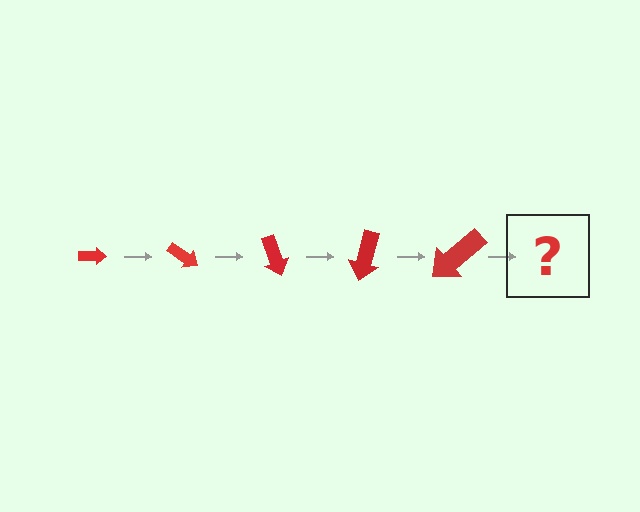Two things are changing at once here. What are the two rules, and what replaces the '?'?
The two rules are that the arrow grows larger each step and it rotates 35 degrees each step. The '?' should be an arrow, larger than the previous one and rotated 175 degrees from the start.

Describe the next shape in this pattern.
It should be an arrow, larger than the previous one and rotated 175 degrees from the start.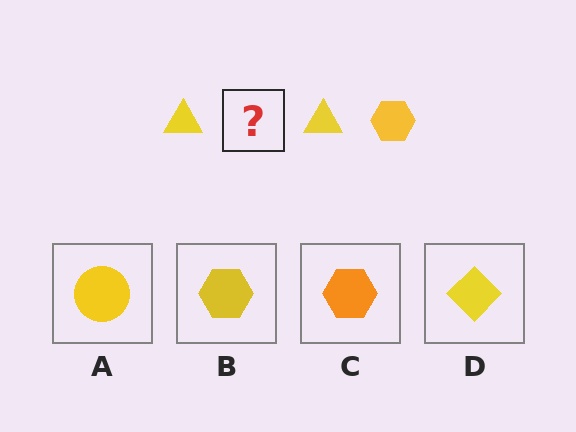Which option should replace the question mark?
Option B.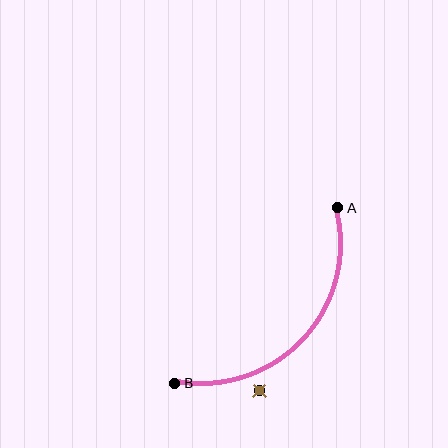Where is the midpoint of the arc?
The arc midpoint is the point on the curve farthest from the straight line joining A and B. It sits below and to the right of that line.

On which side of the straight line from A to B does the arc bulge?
The arc bulges below and to the right of the straight line connecting A and B.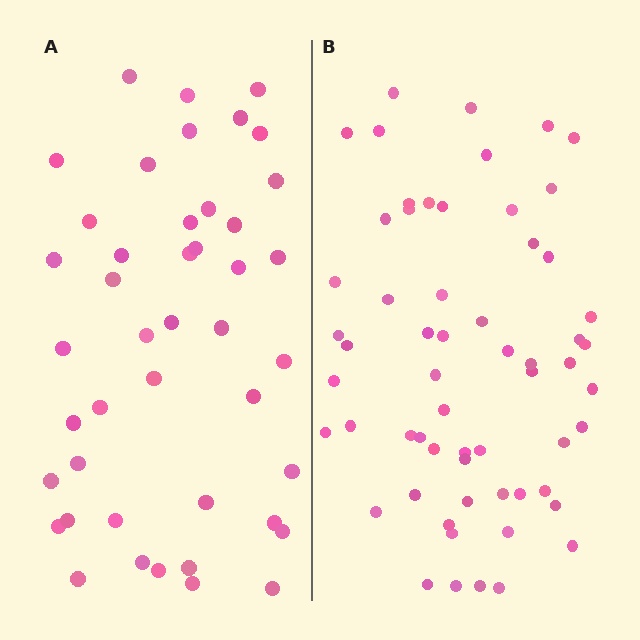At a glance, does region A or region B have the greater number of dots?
Region B (the right region) has more dots.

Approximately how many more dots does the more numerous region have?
Region B has approximately 15 more dots than region A.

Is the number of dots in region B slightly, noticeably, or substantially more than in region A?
Region B has noticeably more, but not dramatically so. The ratio is roughly 1.4 to 1.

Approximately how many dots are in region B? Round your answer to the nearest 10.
About 60 dots.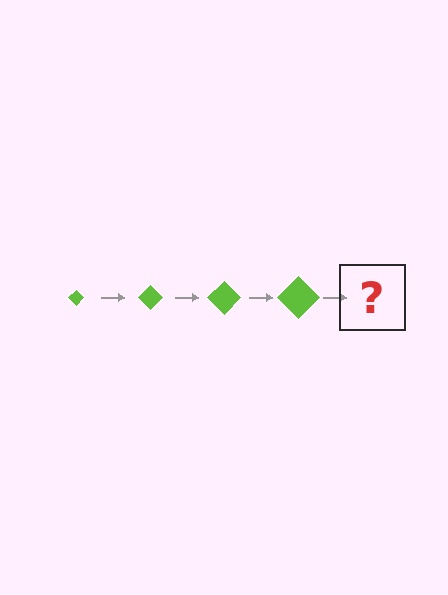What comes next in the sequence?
The next element should be a lime diamond, larger than the previous one.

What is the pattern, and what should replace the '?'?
The pattern is that the diamond gets progressively larger each step. The '?' should be a lime diamond, larger than the previous one.